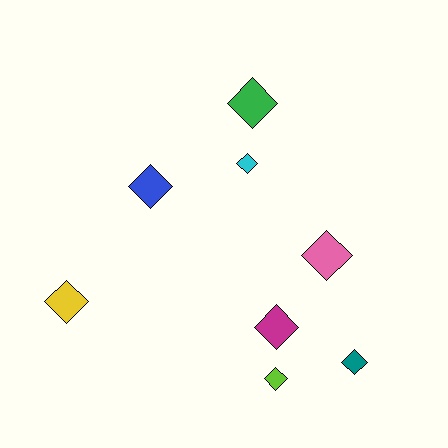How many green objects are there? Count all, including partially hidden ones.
There is 1 green object.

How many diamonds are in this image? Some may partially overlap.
There are 8 diamonds.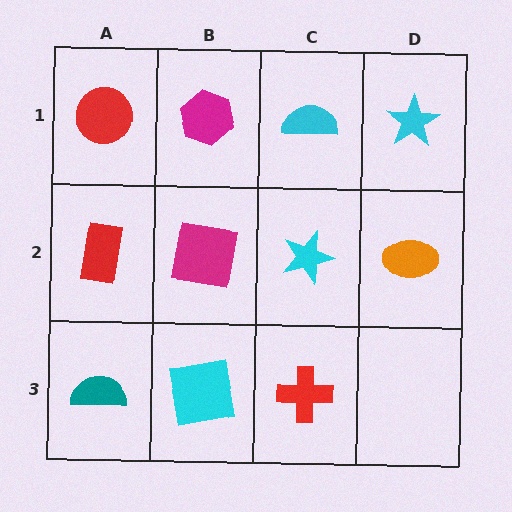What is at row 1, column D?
A cyan star.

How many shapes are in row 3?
3 shapes.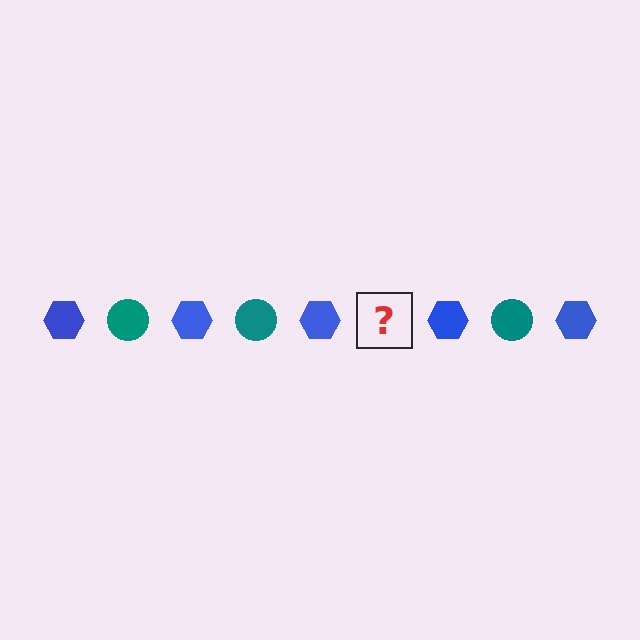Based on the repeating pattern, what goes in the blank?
The blank should be a teal circle.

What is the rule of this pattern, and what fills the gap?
The rule is that the pattern alternates between blue hexagon and teal circle. The gap should be filled with a teal circle.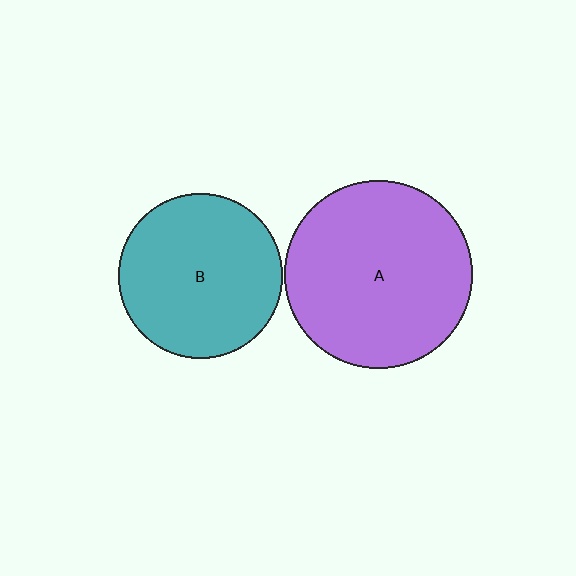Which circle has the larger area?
Circle A (purple).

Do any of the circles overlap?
No, none of the circles overlap.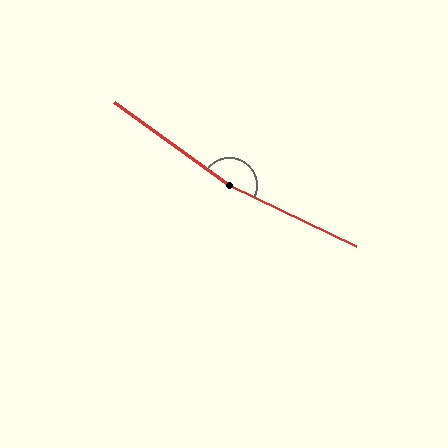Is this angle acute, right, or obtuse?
It is obtuse.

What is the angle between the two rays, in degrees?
Approximately 170 degrees.